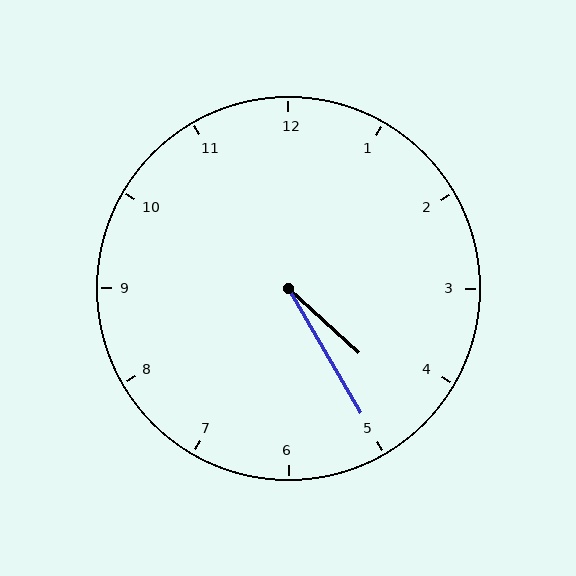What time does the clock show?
4:25.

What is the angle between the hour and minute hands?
Approximately 18 degrees.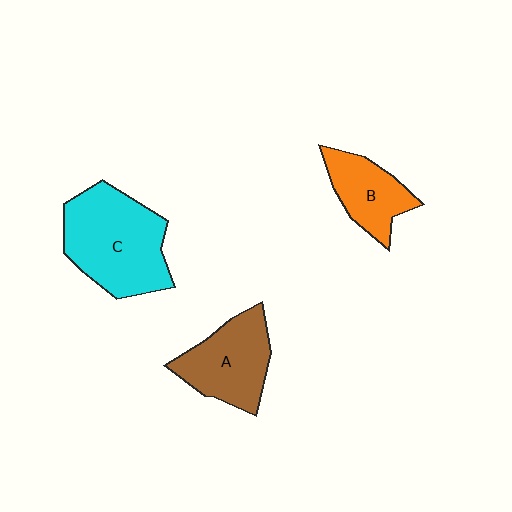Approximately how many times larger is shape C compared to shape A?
Approximately 1.4 times.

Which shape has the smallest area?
Shape B (orange).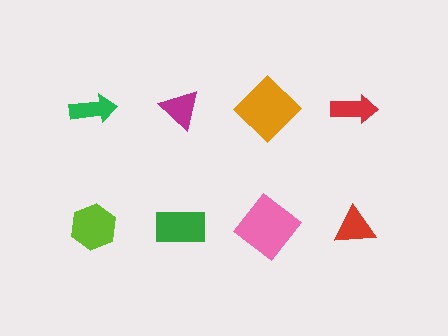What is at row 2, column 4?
A red triangle.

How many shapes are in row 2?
4 shapes.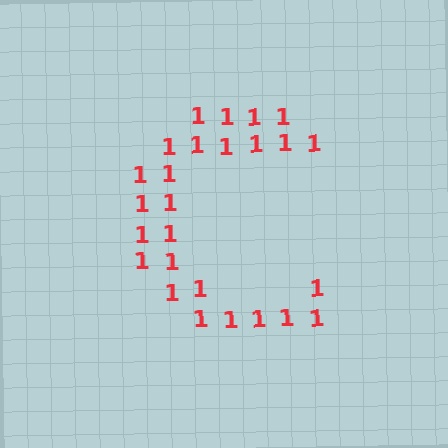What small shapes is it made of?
It is made of small digit 1's.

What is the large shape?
The large shape is the letter C.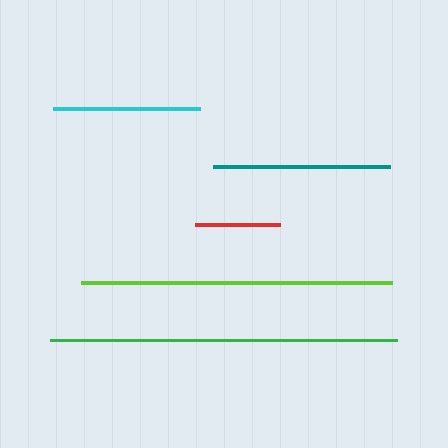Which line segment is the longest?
The green line is the longest at approximately 347 pixels.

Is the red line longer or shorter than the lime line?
The lime line is longer than the red line.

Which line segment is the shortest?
The red line is the shortest at approximately 85 pixels.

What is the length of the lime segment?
The lime segment is approximately 310 pixels long.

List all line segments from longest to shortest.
From longest to shortest: green, lime, teal, cyan, red.